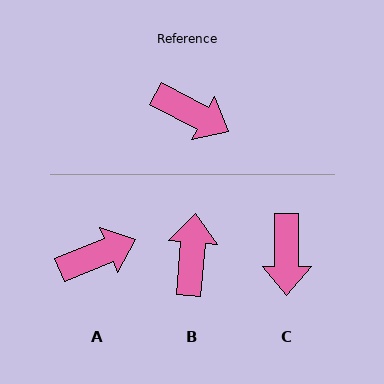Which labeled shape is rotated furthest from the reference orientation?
B, about 113 degrees away.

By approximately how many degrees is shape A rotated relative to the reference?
Approximately 50 degrees counter-clockwise.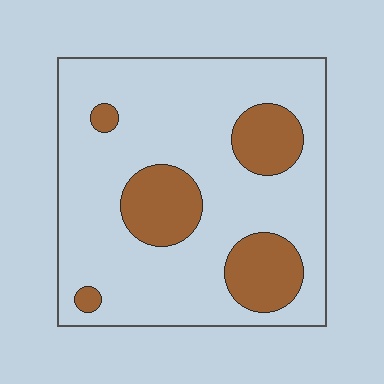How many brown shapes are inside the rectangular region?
5.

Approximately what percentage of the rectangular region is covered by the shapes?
Approximately 20%.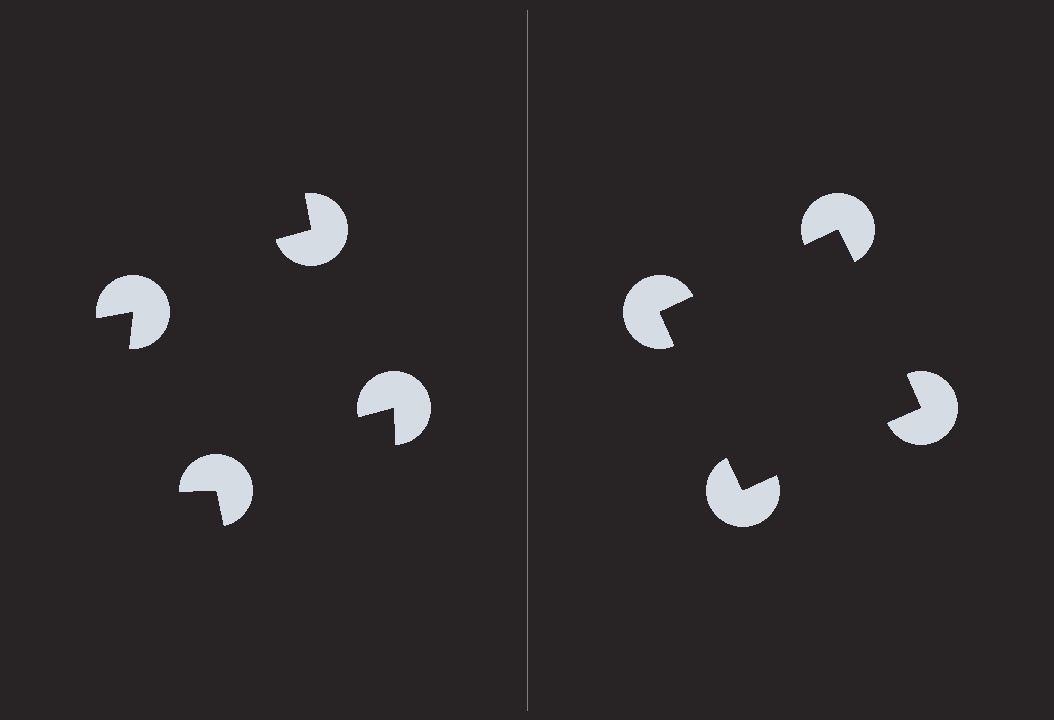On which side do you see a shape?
An illusory square appears on the right side. On the left side the wedge cuts are rotated, so no coherent shape forms.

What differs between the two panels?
The pac-man discs are positioned identically on both sides; only the wedge orientations differ. On the right they align to a square; on the left they are misaligned.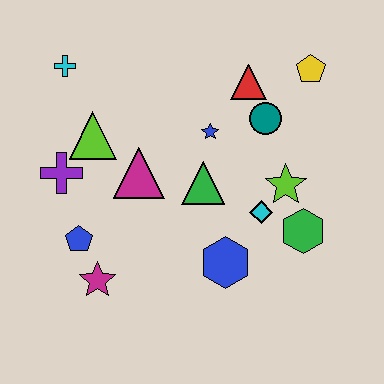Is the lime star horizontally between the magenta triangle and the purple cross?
No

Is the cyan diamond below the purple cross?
Yes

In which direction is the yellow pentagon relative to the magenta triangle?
The yellow pentagon is to the right of the magenta triangle.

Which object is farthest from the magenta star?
The yellow pentagon is farthest from the magenta star.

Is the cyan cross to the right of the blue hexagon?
No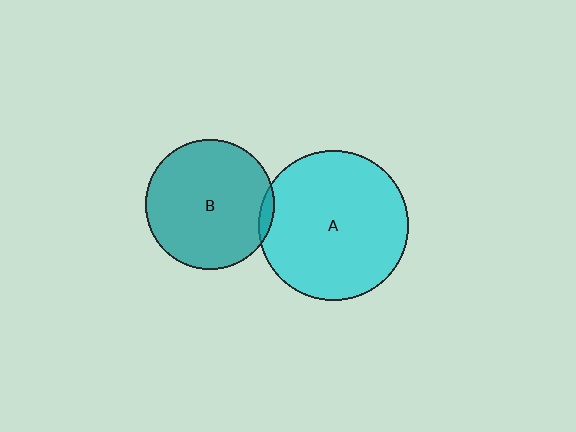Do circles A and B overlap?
Yes.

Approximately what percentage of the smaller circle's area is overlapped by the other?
Approximately 5%.